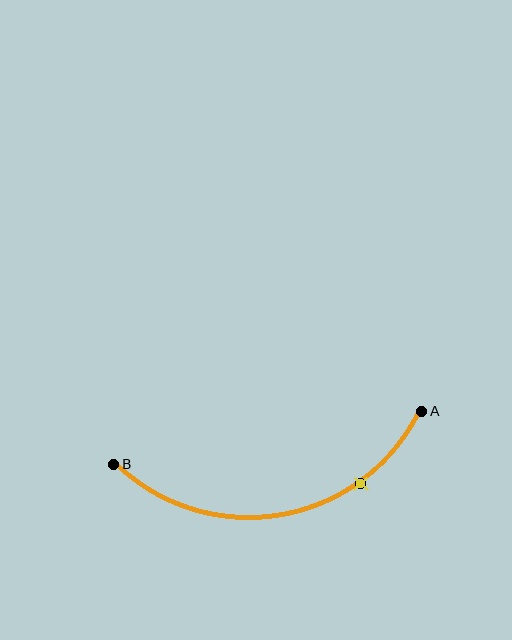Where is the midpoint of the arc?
The arc midpoint is the point on the curve farthest from the straight line joining A and B. It sits below that line.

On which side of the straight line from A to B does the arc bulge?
The arc bulges below the straight line connecting A and B.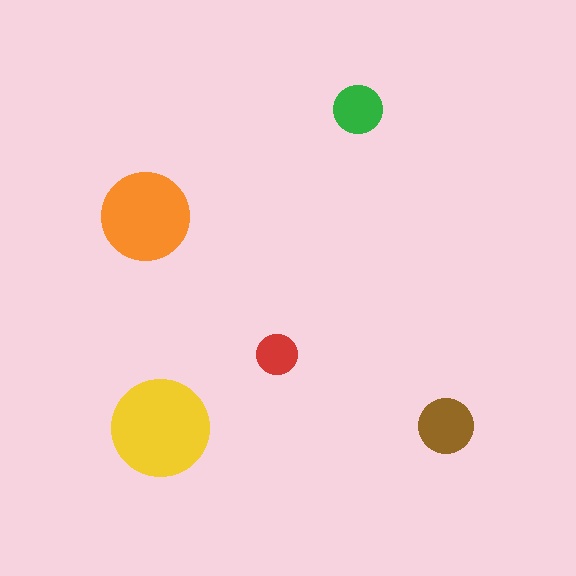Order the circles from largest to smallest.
the yellow one, the orange one, the brown one, the green one, the red one.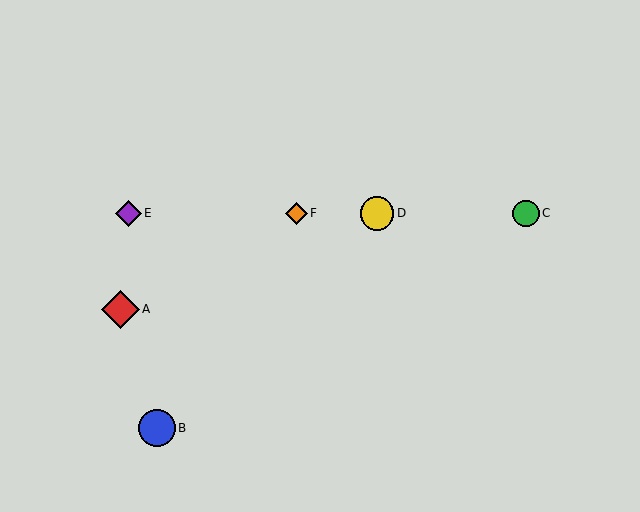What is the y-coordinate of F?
Object F is at y≈213.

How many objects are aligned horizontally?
4 objects (C, D, E, F) are aligned horizontally.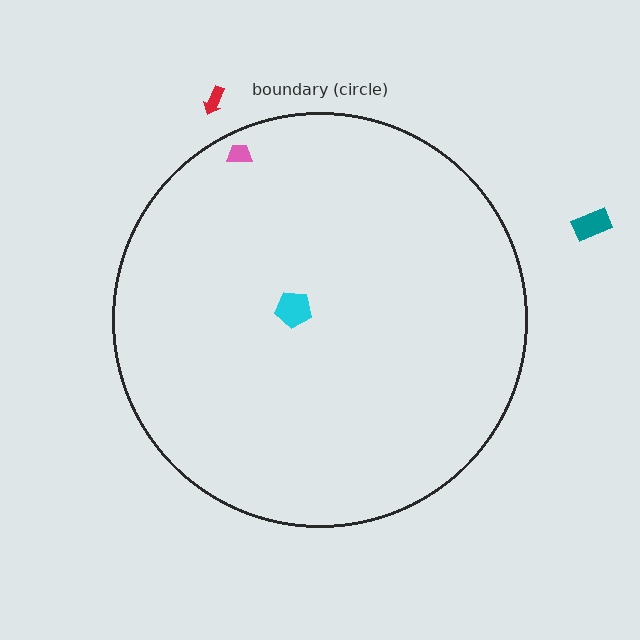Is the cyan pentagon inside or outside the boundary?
Inside.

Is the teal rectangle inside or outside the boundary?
Outside.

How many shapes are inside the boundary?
2 inside, 2 outside.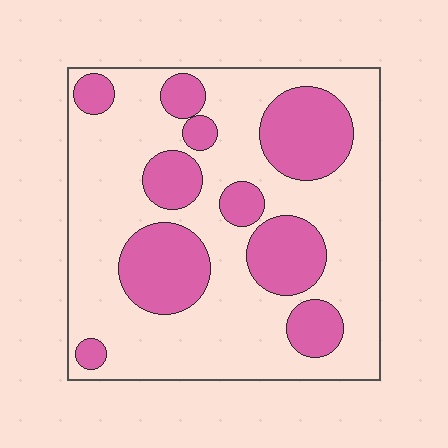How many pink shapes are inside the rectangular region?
10.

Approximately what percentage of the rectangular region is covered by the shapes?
Approximately 30%.